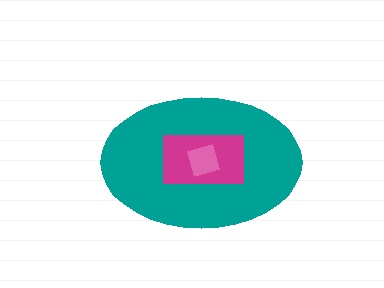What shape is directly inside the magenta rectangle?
The pink square.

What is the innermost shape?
The pink square.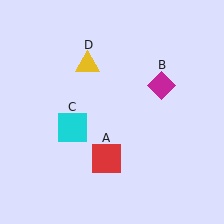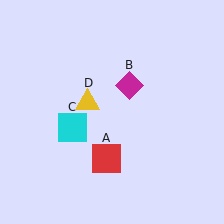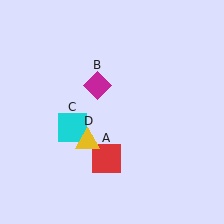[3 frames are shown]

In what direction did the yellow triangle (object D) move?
The yellow triangle (object D) moved down.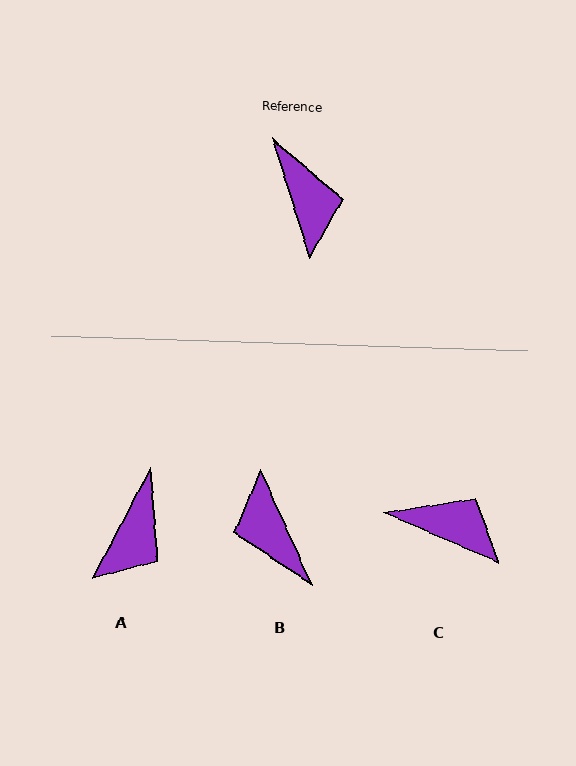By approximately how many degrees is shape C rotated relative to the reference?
Approximately 49 degrees counter-clockwise.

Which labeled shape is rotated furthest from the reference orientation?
B, about 173 degrees away.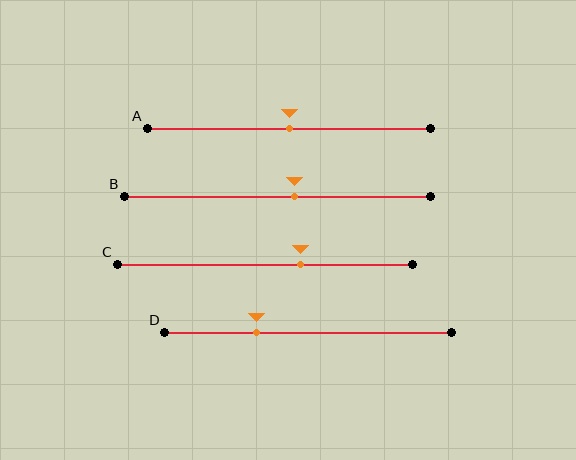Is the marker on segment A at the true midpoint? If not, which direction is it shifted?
Yes, the marker on segment A is at the true midpoint.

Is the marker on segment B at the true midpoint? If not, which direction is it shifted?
No, the marker on segment B is shifted to the right by about 5% of the segment length.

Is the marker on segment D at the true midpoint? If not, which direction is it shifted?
No, the marker on segment D is shifted to the left by about 18% of the segment length.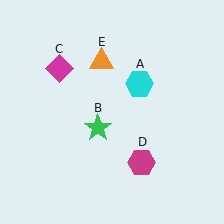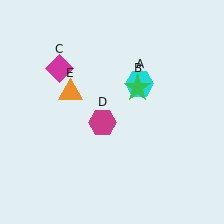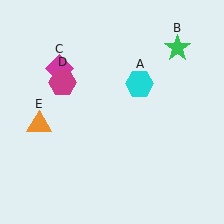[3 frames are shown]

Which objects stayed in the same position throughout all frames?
Cyan hexagon (object A) and magenta diamond (object C) remained stationary.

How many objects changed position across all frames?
3 objects changed position: green star (object B), magenta hexagon (object D), orange triangle (object E).